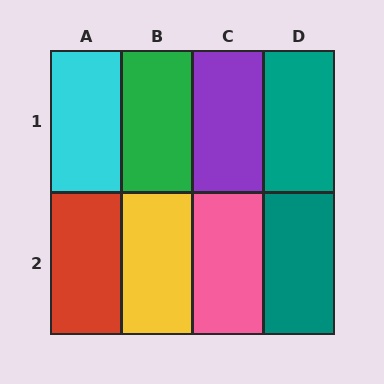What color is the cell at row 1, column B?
Green.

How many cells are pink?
1 cell is pink.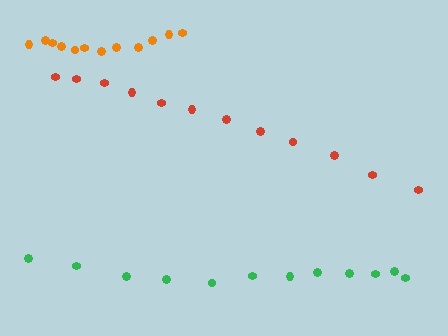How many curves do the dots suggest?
There are 3 distinct paths.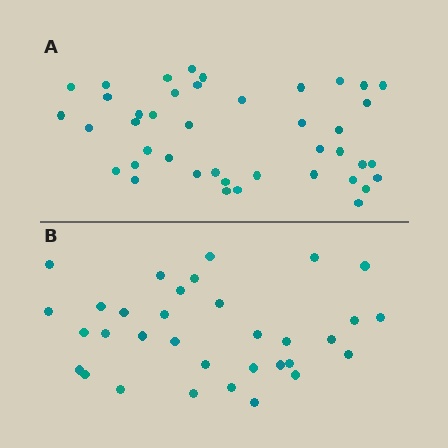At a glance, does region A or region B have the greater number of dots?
Region A (the top region) has more dots.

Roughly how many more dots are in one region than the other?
Region A has roughly 8 or so more dots than region B.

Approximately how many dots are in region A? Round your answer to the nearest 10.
About 40 dots. (The exact count is 42, which rounds to 40.)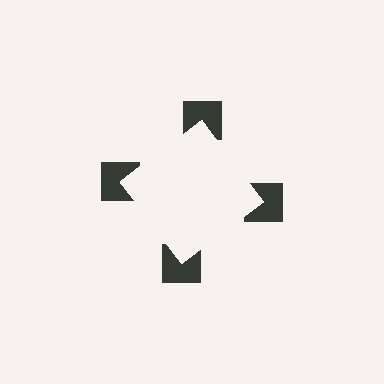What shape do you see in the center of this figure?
An illusory square — its edges are inferred from the aligned wedge cuts in the notched squares, not physically drawn.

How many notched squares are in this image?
There are 4 — one at each vertex of the illusory square.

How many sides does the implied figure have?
4 sides.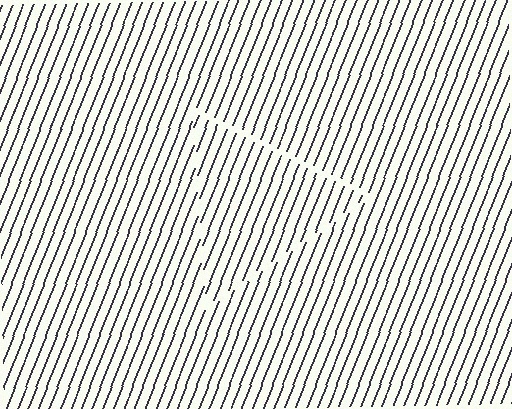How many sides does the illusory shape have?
3 sides — the line-ends trace a triangle.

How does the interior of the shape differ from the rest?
The interior of the shape contains the same grating, shifted by half a period — the contour is defined by the phase discontinuity where line-ends from the inner and outer gratings abut.